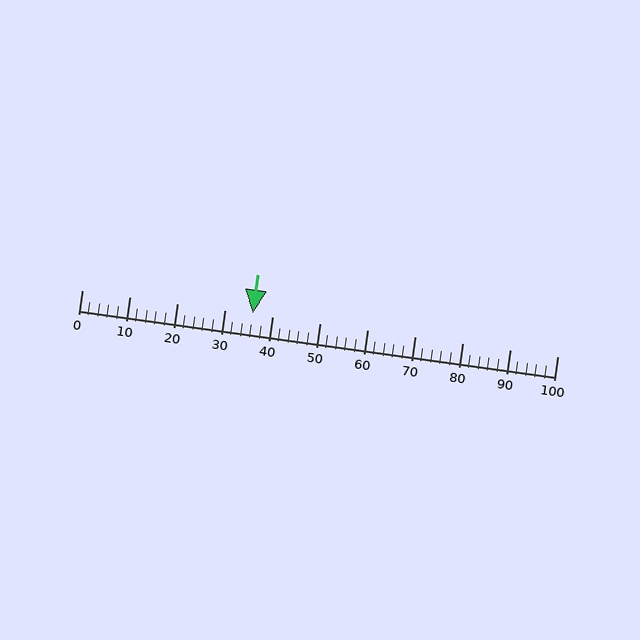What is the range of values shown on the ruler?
The ruler shows values from 0 to 100.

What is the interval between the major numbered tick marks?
The major tick marks are spaced 10 units apart.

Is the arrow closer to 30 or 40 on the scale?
The arrow is closer to 40.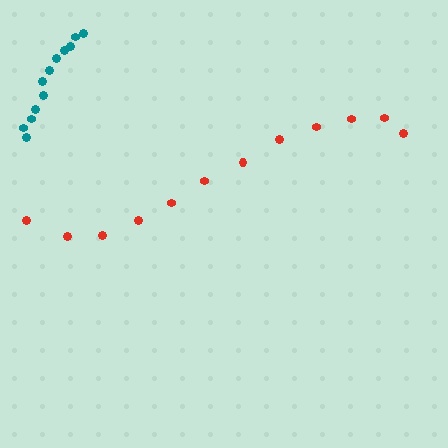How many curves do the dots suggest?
There are 2 distinct paths.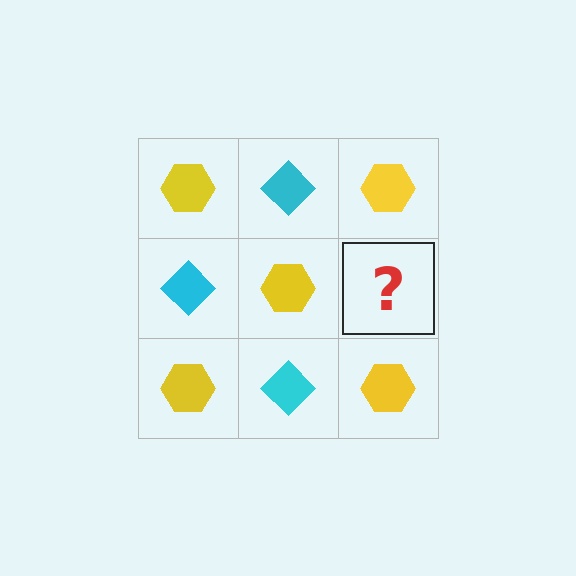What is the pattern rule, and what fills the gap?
The rule is that it alternates yellow hexagon and cyan diamond in a checkerboard pattern. The gap should be filled with a cyan diamond.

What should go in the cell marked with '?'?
The missing cell should contain a cyan diamond.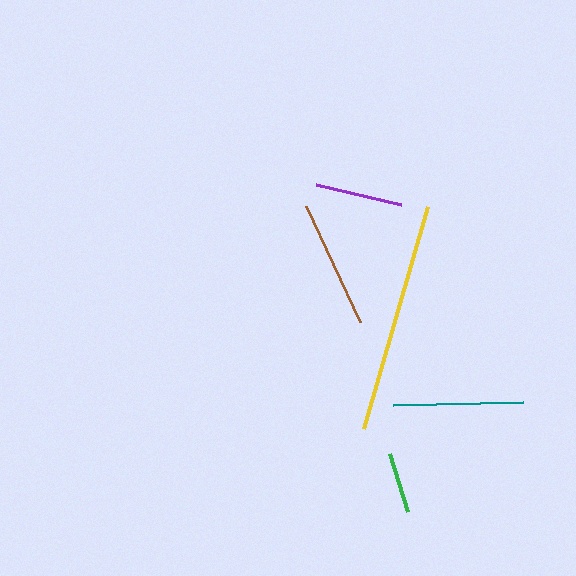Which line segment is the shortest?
The green line is the shortest at approximately 61 pixels.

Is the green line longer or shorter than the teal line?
The teal line is longer than the green line.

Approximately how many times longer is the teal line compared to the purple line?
The teal line is approximately 1.5 times the length of the purple line.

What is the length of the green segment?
The green segment is approximately 61 pixels long.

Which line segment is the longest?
The yellow line is the longest at approximately 231 pixels.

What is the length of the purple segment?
The purple segment is approximately 87 pixels long.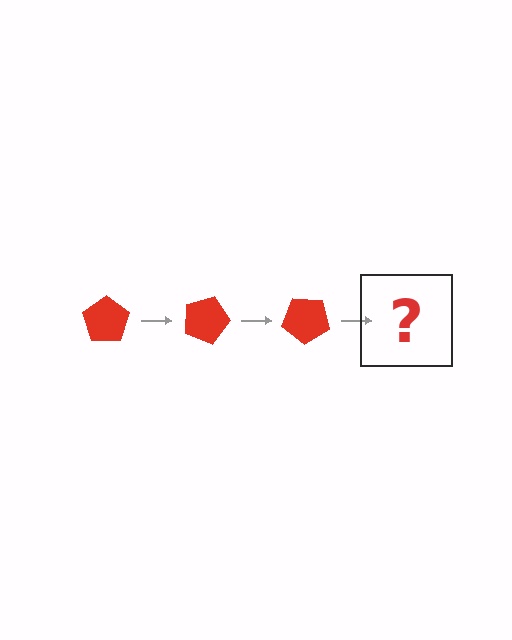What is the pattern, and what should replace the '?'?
The pattern is that the pentagon rotates 20 degrees each step. The '?' should be a red pentagon rotated 60 degrees.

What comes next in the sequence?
The next element should be a red pentagon rotated 60 degrees.